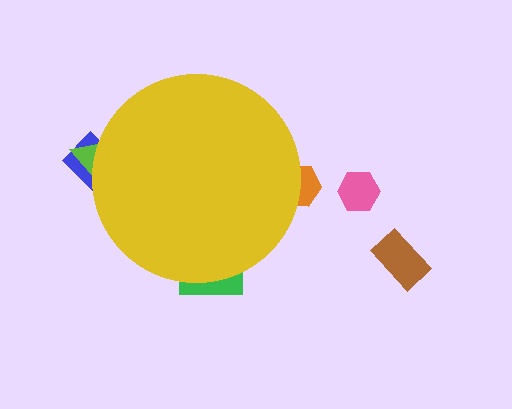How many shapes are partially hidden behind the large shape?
4 shapes are partially hidden.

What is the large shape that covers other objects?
A yellow circle.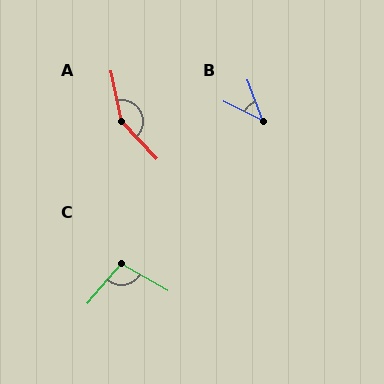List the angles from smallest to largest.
B (43°), C (101°), A (147°).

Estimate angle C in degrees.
Approximately 101 degrees.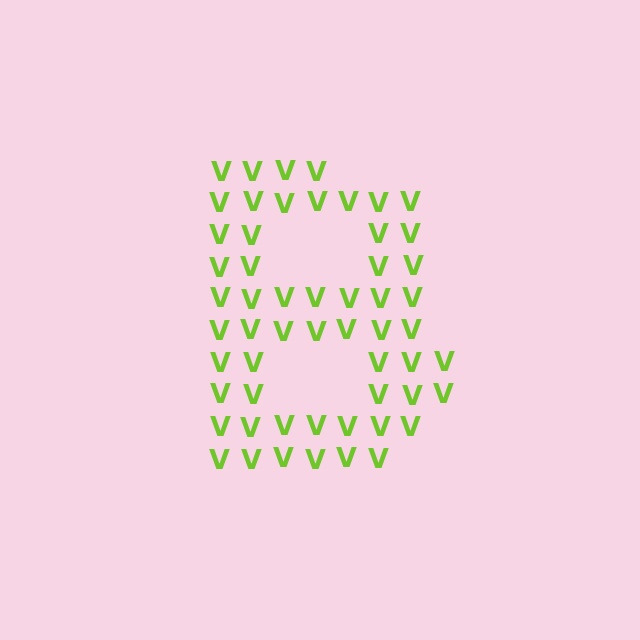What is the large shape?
The large shape is the letter B.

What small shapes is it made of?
It is made of small letter V's.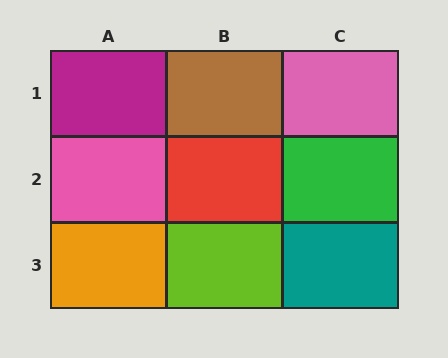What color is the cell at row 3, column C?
Teal.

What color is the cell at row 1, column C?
Pink.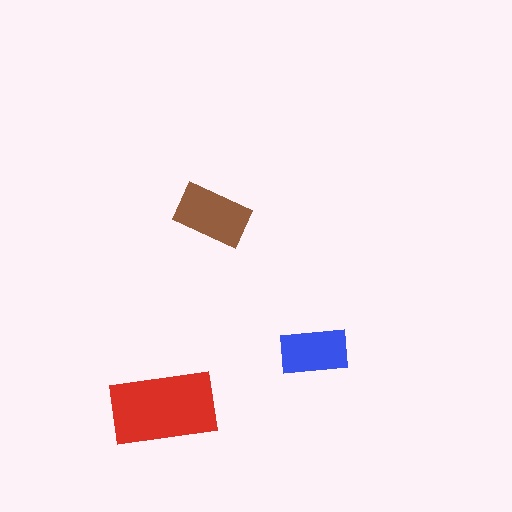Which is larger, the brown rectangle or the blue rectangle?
The brown one.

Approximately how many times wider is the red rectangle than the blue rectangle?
About 1.5 times wider.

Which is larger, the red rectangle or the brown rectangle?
The red one.